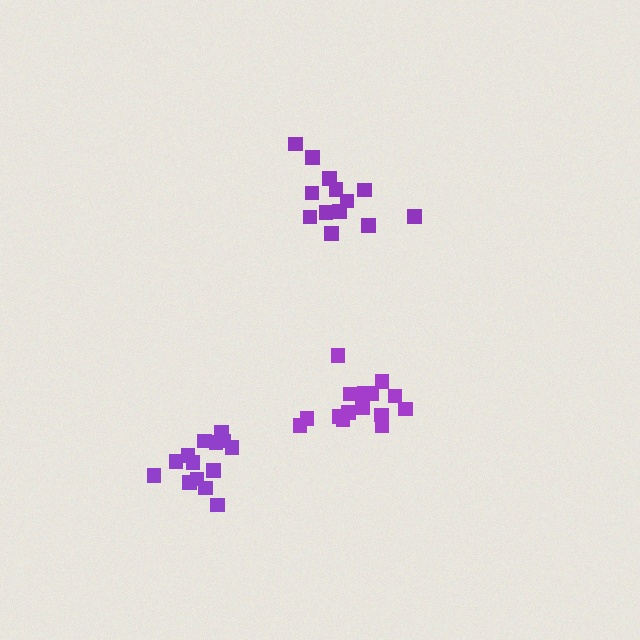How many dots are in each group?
Group 1: 14 dots, Group 2: 13 dots, Group 3: 15 dots (42 total).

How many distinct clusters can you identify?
There are 3 distinct clusters.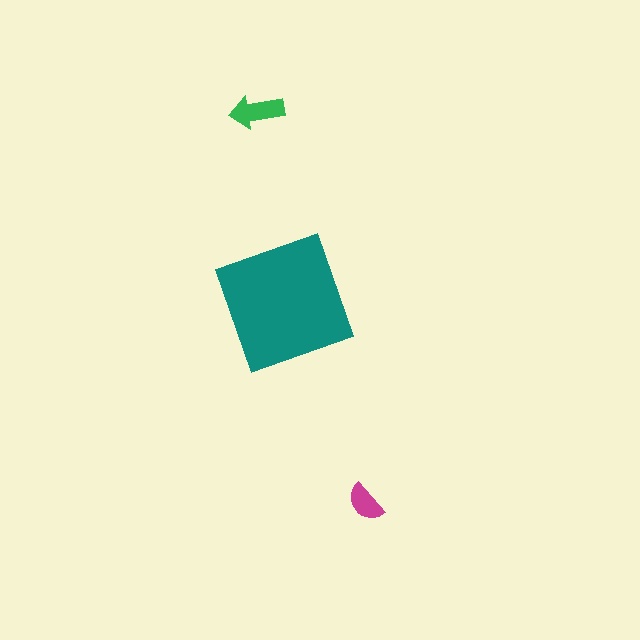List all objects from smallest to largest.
The magenta semicircle, the green arrow, the teal square.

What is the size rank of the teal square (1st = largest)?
1st.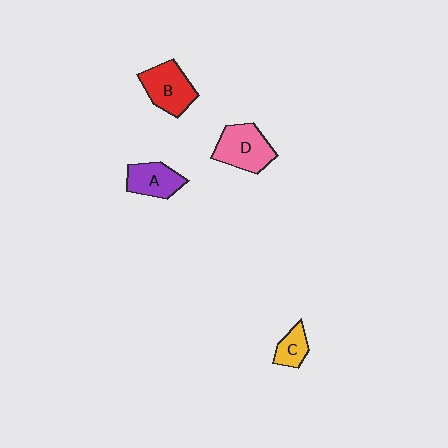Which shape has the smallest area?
Shape C (yellow).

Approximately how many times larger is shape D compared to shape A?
Approximately 1.3 times.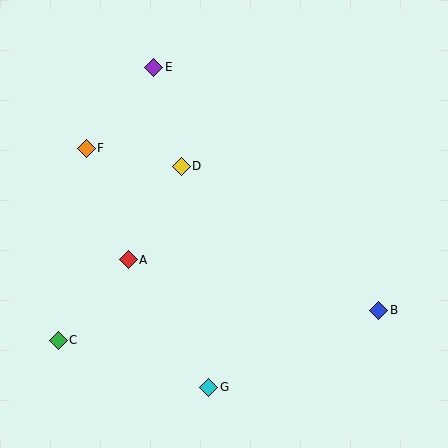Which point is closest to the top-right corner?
Point E is closest to the top-right corner.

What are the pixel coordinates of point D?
Point D is at (181, 166).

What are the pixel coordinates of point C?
Point C is at (58, 340).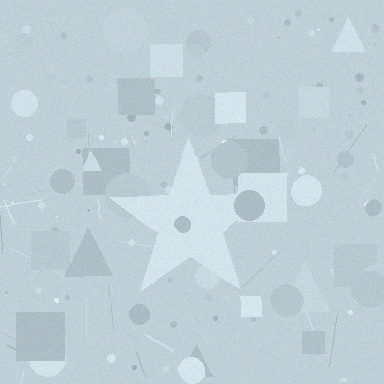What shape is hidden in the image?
A star is hidden in the image.